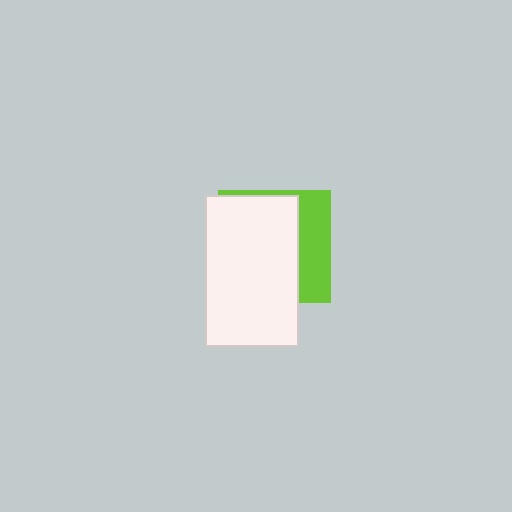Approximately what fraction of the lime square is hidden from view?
Roughly 68% of the lime square is hidden behind the white rectangle.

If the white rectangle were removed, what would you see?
You would see the complete lime square.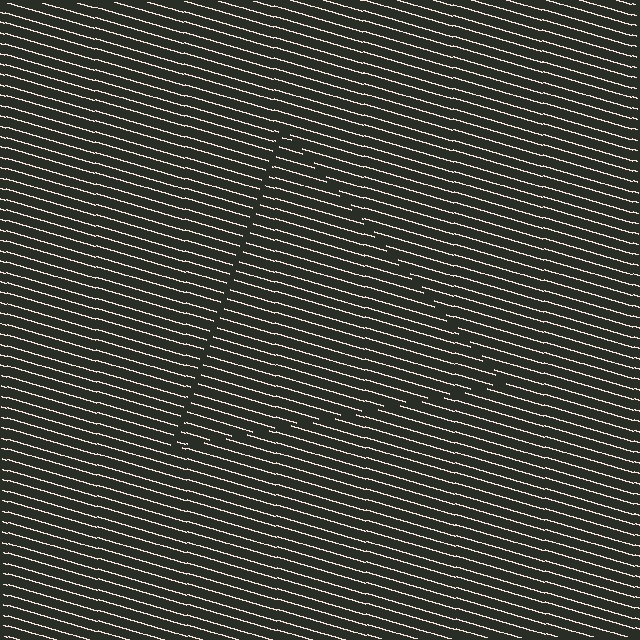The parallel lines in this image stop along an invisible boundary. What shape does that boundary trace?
An illusory triangle. The interior of the shape contains the same grating, shifted by half a period — the contour is defined by the phase discontinuity where line-ends from the inner and outer gratings abut.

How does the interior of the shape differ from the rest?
The interior of the shape contains the same grating, shifted by half a period — the contour is defined by the phase discontinuity where line-ends from the inner and outer gratings abut.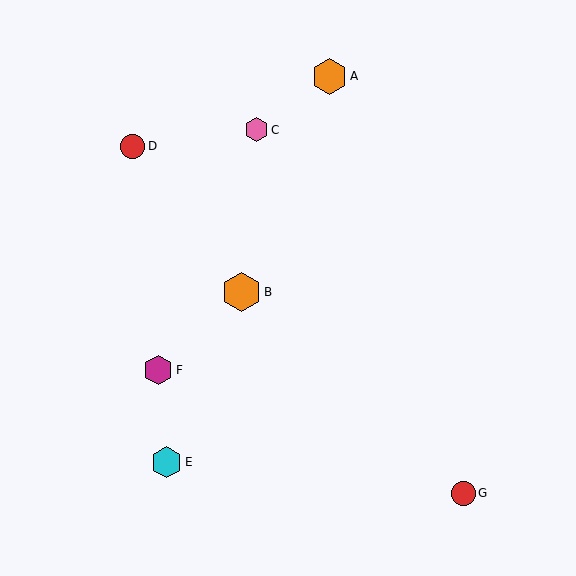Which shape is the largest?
The orange hexagon (labeled B) is the largest.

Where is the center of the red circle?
The center of the red circle is at (463, 493).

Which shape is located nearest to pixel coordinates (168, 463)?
The cyan hexagon (labeled E) at (167, 462) is nearest to that location.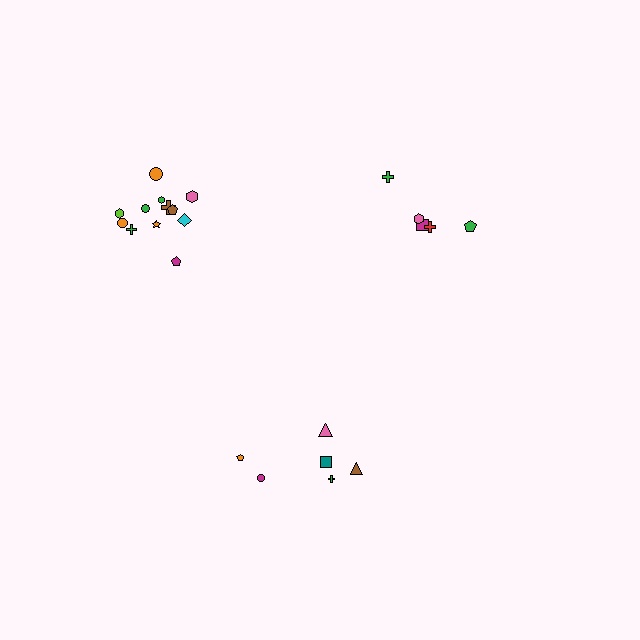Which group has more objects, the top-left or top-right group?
The top-left group.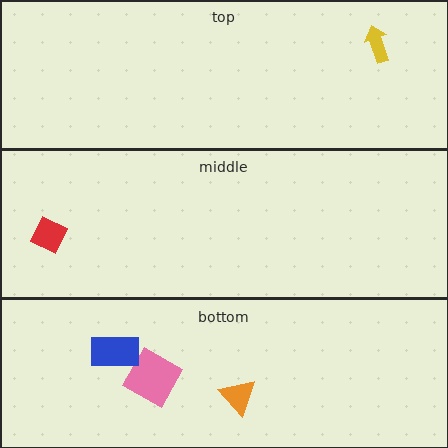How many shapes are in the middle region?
1.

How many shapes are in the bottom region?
3.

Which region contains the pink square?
The bottom region.